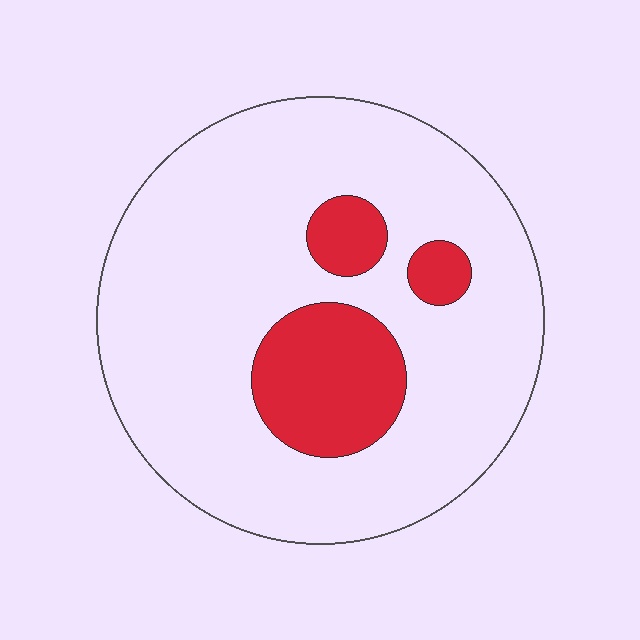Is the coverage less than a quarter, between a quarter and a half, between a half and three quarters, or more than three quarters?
Less than a quarter.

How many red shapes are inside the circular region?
3.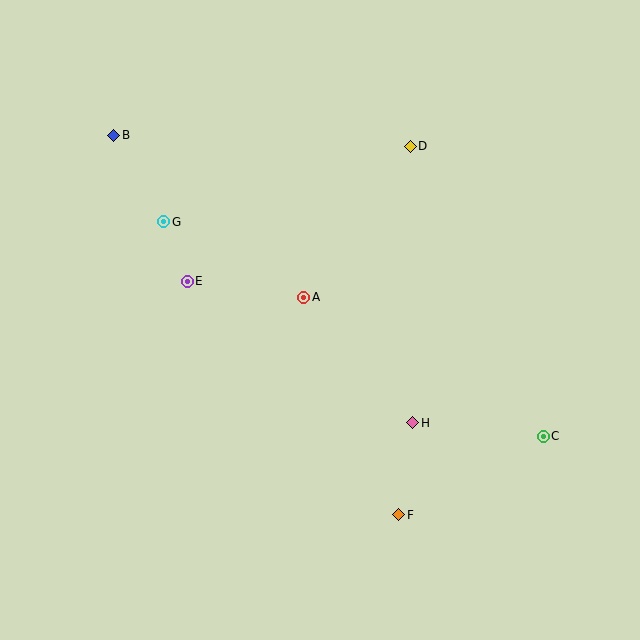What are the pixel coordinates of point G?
Point G is at (164, 222).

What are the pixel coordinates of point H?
Point H is at (413, 423).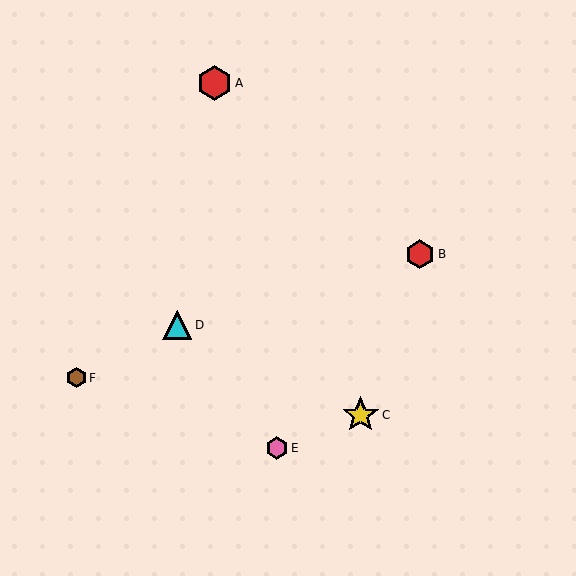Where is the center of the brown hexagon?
The center of the brown hexagon is at (76, 378).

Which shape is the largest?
The yellow star (labeled C) is the largest.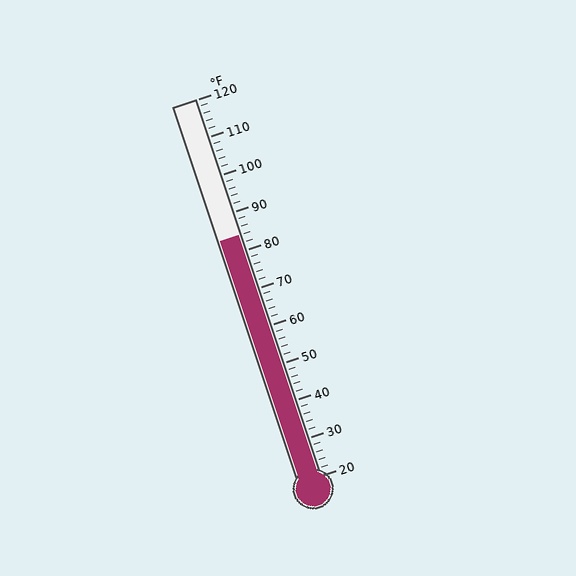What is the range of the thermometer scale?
The thermometer scale ranges from 20°F to 120°F.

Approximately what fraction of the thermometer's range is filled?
The thermometer is filled to approximately 65% of its range.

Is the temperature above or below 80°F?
The temperature is above 80°F.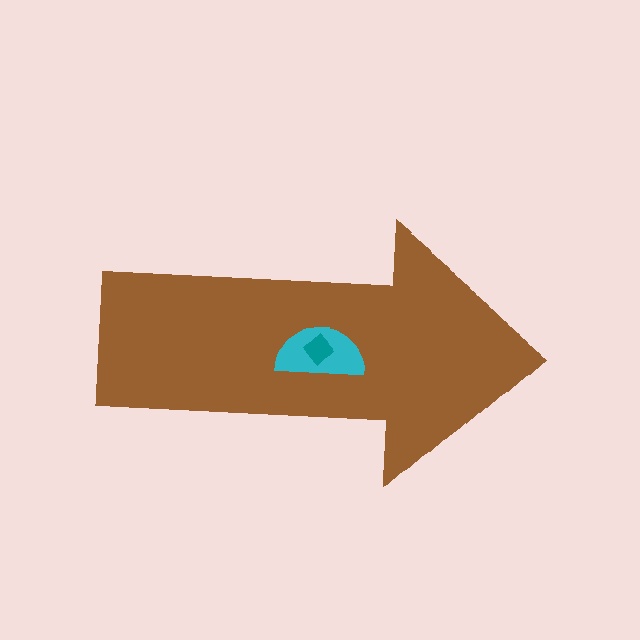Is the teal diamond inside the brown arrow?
Yes.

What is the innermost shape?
The teal diamond.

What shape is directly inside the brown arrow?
The cyan semicircle.